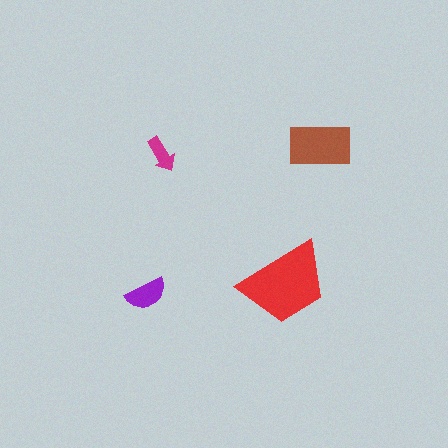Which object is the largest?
The red trapezoid.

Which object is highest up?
The brown rectangle is topmost.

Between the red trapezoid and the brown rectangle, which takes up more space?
The red trapezoid.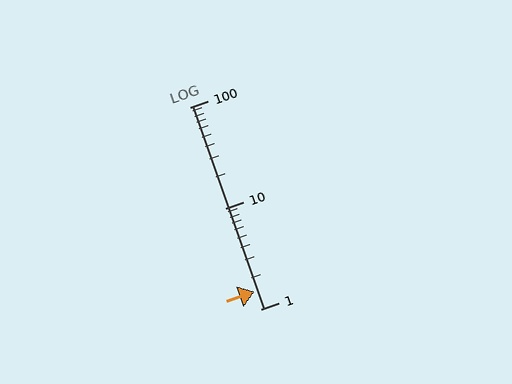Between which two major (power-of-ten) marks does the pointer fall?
The pointer is between 1 and 10.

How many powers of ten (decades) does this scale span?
The scale spans 2 decades, from 1 to 100.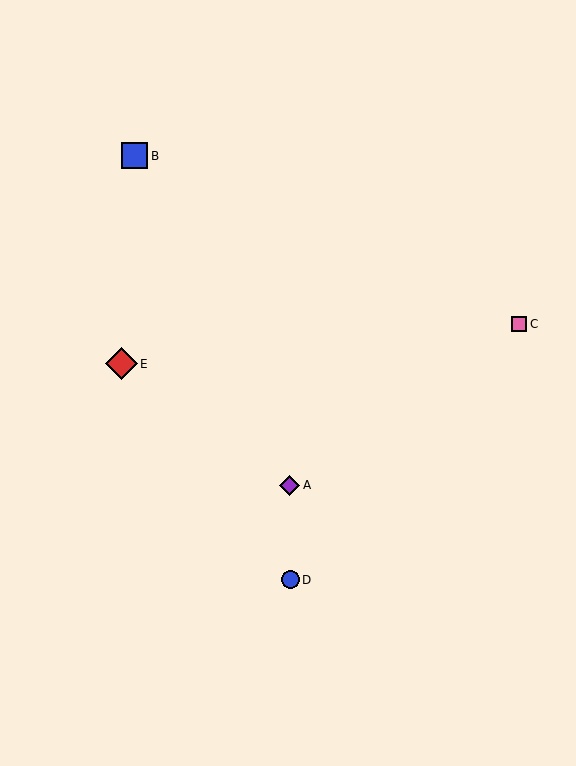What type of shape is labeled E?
Shape E is a red diamond.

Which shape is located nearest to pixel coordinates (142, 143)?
The blue square (labeled B) at (135, 156) is nearest to that location.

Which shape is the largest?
The red diamond (labeled E) is the largest.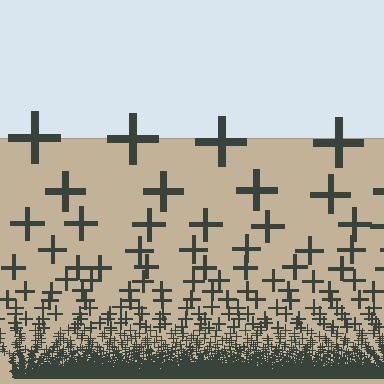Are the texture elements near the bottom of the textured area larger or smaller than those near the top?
Smaller. The gradient is inverted — elements near the bottom are smaller and denser.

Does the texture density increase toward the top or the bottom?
Density increases toward the bottom.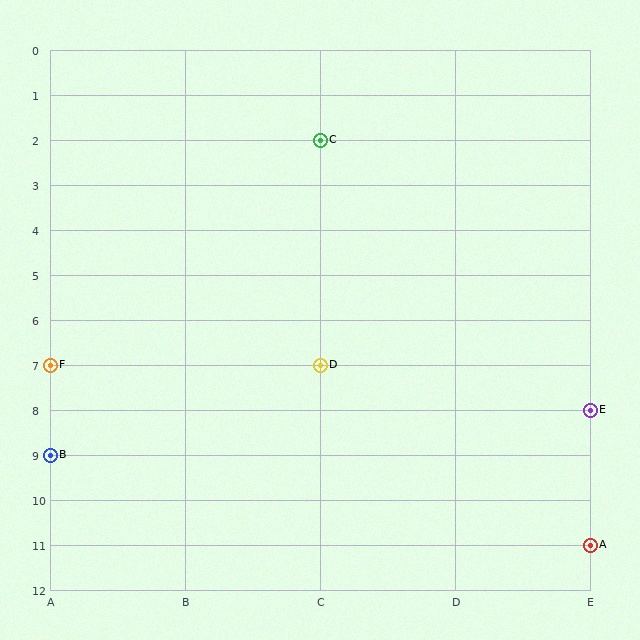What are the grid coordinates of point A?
Point A is at grid coordinates (E, 11).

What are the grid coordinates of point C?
Point C is at grid coordinates (C, 2).